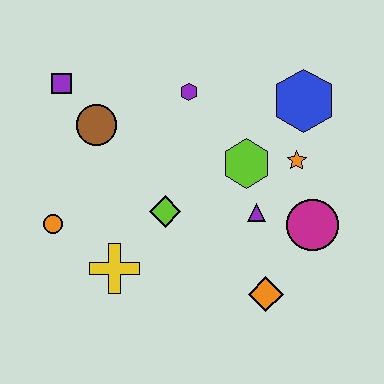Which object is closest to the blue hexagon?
The orange star is closest to the blue hexagon.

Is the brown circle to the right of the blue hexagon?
No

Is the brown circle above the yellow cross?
Yes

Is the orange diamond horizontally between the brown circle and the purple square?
No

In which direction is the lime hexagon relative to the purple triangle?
The lime hexagon is above the purple triangle.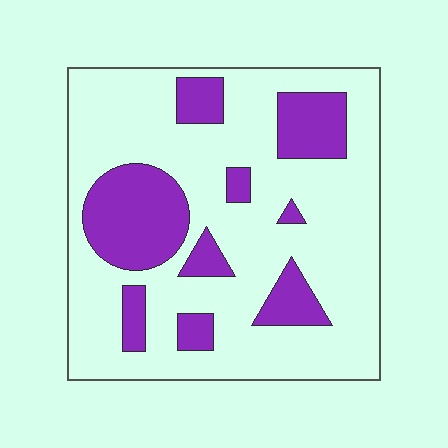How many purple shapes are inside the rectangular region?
9.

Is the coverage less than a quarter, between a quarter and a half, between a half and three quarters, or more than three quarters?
Between a quarter and a half.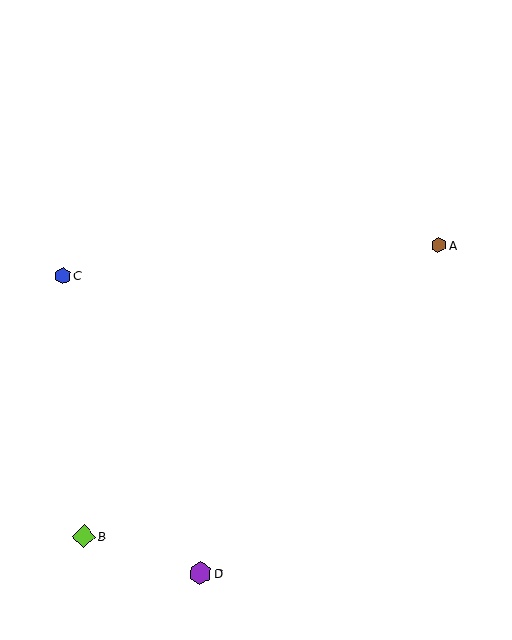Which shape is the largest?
The lime diamond (labeled B) is the largest.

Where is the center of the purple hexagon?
The center of the purple hexagon is at (200, 573).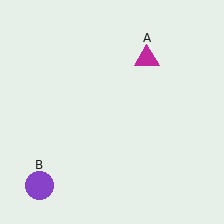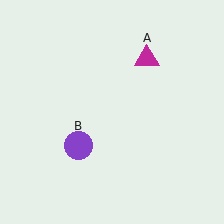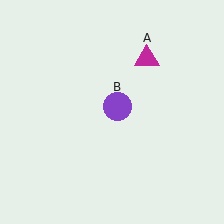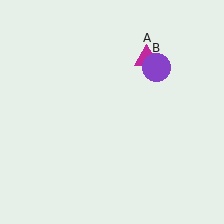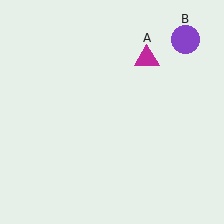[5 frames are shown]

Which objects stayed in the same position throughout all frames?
Magenta triangle (object A) remained stationary.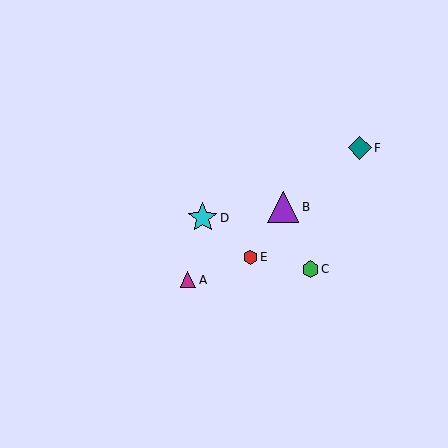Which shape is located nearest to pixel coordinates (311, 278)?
The green hexagon (labeled C) at (310, 269) is nearest to that location.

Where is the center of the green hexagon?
The center of the green hexagon is at (310, 269).